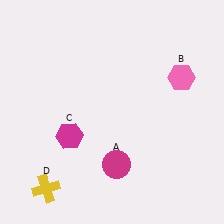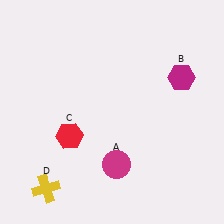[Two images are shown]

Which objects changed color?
B changed from pink to magenta. C changed from magenta to red.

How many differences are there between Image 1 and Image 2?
There are 2 differences between the two images.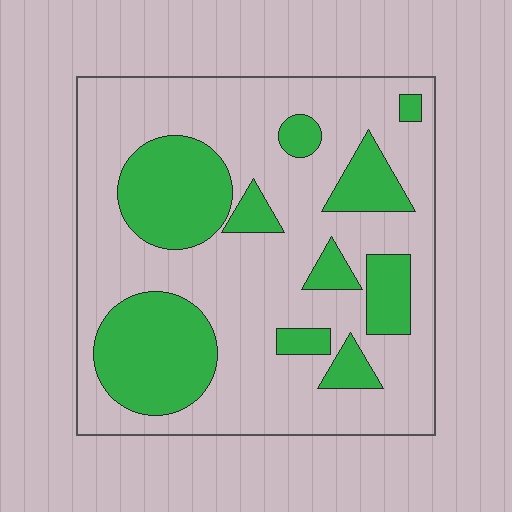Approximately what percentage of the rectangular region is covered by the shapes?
Approximately 30%.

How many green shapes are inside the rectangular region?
10.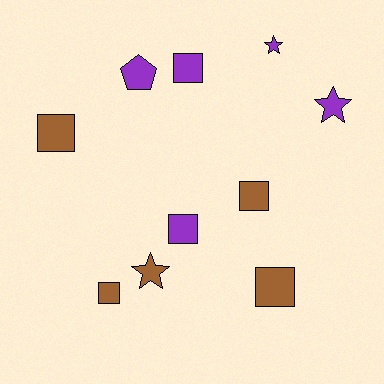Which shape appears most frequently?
Square, with 6 objects.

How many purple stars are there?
There are 2 purple stars.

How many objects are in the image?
There are 10 objects.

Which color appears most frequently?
Purple, with 5 objects.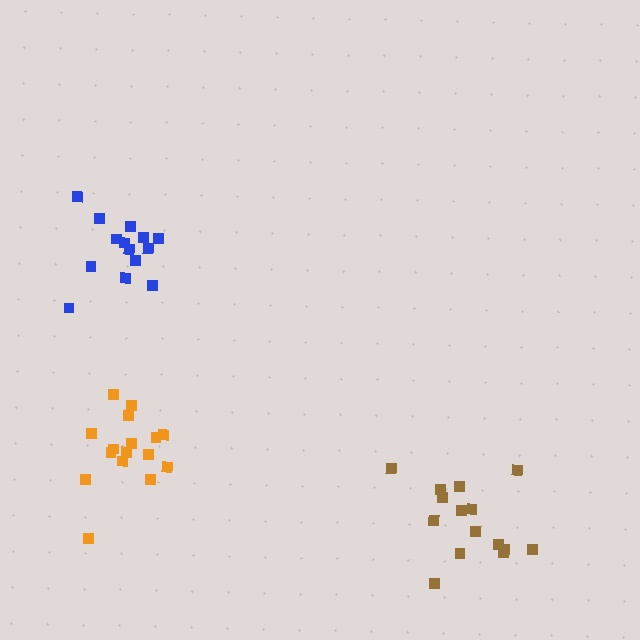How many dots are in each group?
Group 1: 15 dots, Group 2: 14 dots, Group 3: 16 dots (45 total).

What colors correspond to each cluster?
The clusters are colored: brown, blue, orange.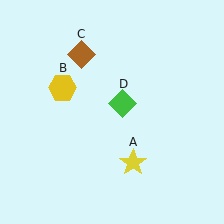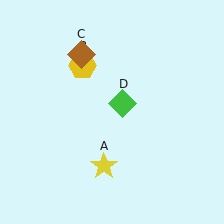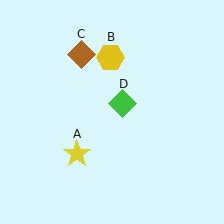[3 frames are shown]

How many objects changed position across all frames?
2 objects changed position: yellow star (object A), yellow hexagon (object B).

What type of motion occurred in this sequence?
The yellow star (object A), yellow hexagon (object B) rotated clockwise around the center of the scene.